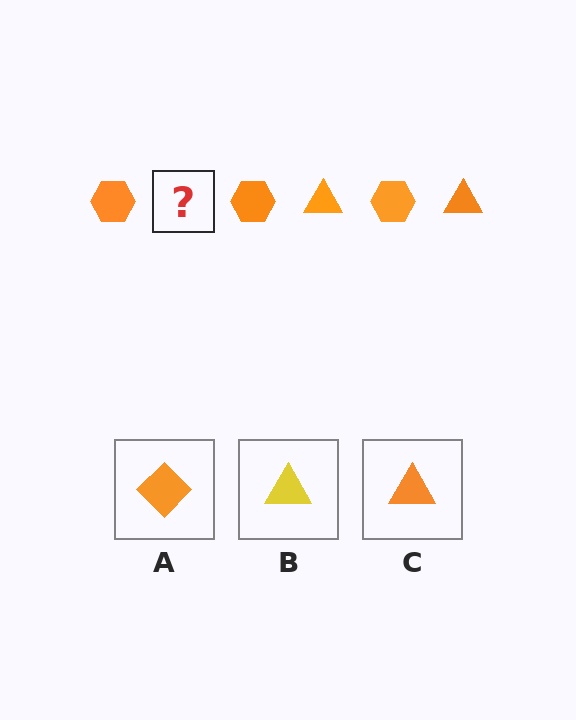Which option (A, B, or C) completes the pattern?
C.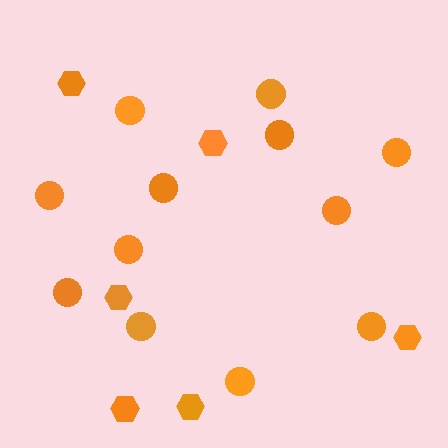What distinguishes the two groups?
There are 2 groups: one group of circles (12) and one group of hexagons (6).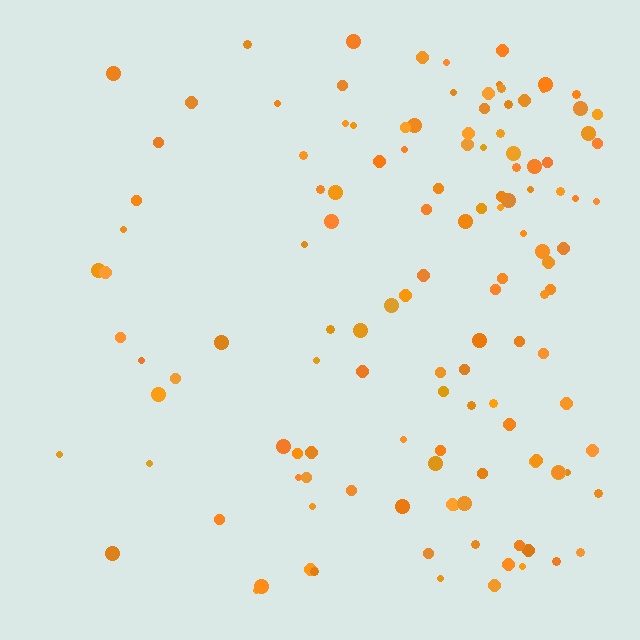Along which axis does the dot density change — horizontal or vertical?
Horizontal.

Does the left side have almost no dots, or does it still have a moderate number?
Still a moderate number, just noticeably fewer than the right.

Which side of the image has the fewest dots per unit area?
The left.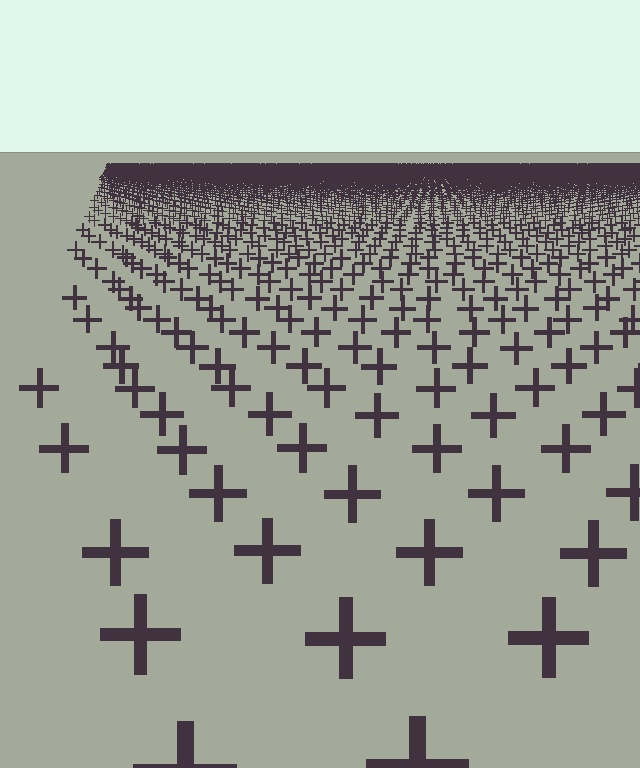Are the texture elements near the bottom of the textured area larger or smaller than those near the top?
Larger. Near the bottom, elements are closer to the viewer and appear at a bigger on-screen size.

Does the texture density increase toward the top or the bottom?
Density increases toward the top.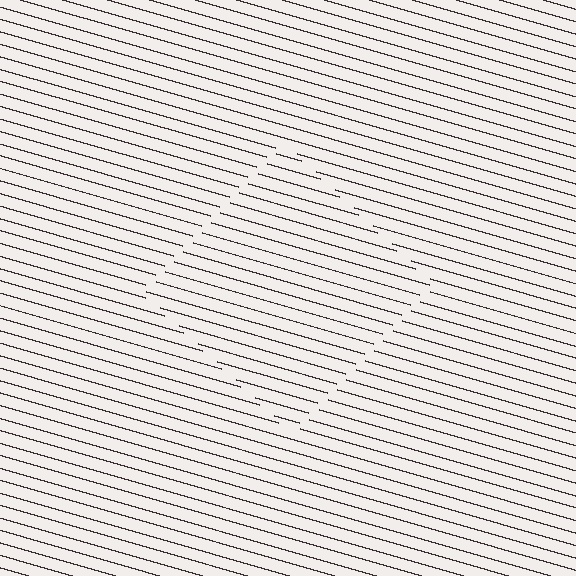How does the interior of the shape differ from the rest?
The interior of the shape contains the same grating, shifted by half a period — the contour is defined by the phase discontinuity where line-ends from the inner and outer gratings abut.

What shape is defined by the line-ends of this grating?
An illusory square. The interior of the shape contains the same grating, shifted by half a period — the contour is defined by the phase discontinuity where line-ends from the inner and outer gratings abut.